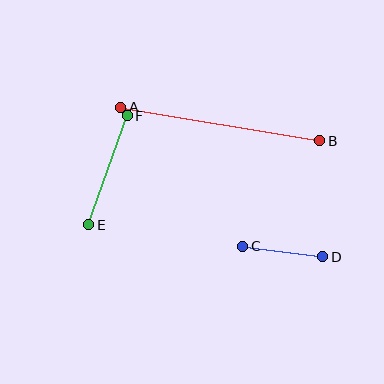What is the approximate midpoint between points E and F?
The midpoint is at approximately (108, 170) pixels.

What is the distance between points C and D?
The distance is approximately 81 pixels.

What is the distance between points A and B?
The distance is approximately 202 pixels.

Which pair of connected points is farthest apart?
Points A and B are farthest apart.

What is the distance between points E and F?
The distance is approximately 116 pixels.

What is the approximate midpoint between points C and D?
The midpoint is at approximately (283, 252) pixels.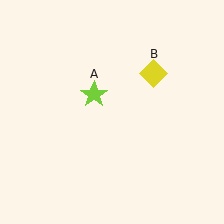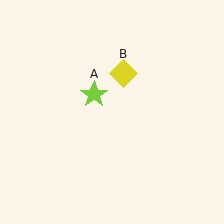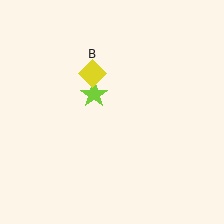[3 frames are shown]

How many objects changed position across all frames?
1 object changed position: yellow diamond (object B).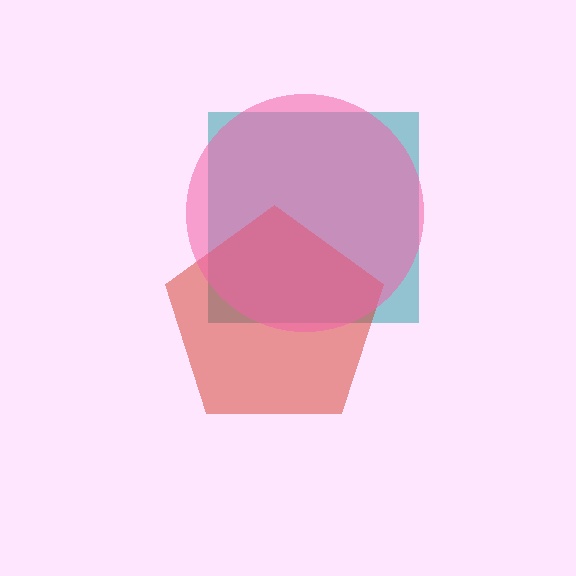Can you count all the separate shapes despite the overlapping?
Yes, there are 3 separate shapes.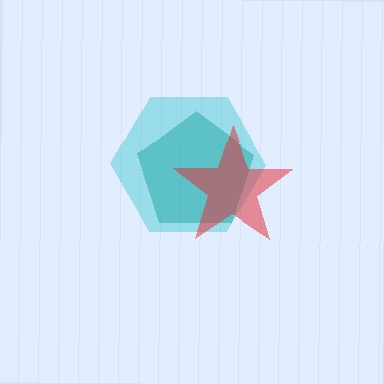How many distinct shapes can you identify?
There are 3 distinct shapes: a teal pentagon, a cyan hexagon, a red star.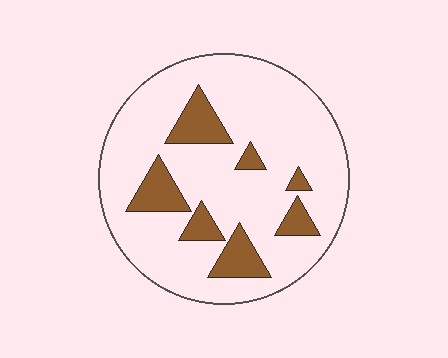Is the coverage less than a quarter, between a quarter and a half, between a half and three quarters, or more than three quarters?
Less than a quarter.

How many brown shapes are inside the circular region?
7.